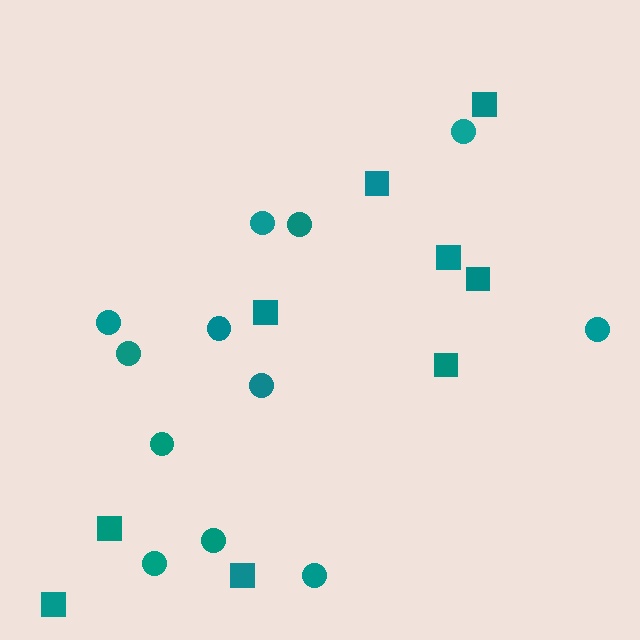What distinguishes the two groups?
There are 2 groups: one group of circles (12) and one group of squares (9).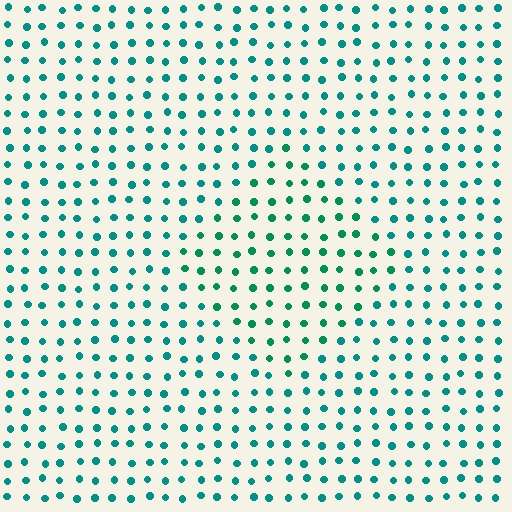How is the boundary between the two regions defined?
The boundary is defined purely by a slight shift in hue (about 22 degrees). Spacing, size, and orientation are identical on both sides.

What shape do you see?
I see a diamond.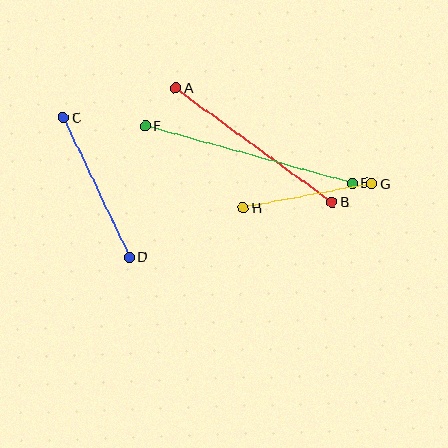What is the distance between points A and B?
The distance is approximately 194 pixels.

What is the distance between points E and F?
The distance is approximately 215 pixels.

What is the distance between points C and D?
The distance is approximately 154 pixels.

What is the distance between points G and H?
The distance is approximately 131 pixels.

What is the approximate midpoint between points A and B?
The midpoint is at approximately (254, 145) pixels.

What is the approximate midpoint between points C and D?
The midpoint is at approximately (96, 187) pixels.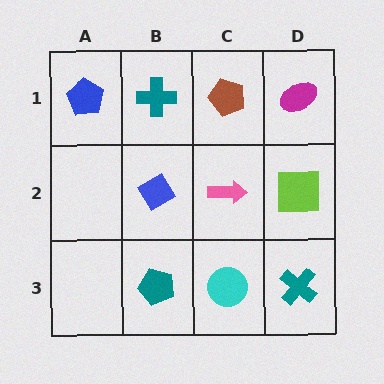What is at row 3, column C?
A cyan circle.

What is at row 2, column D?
A lime square.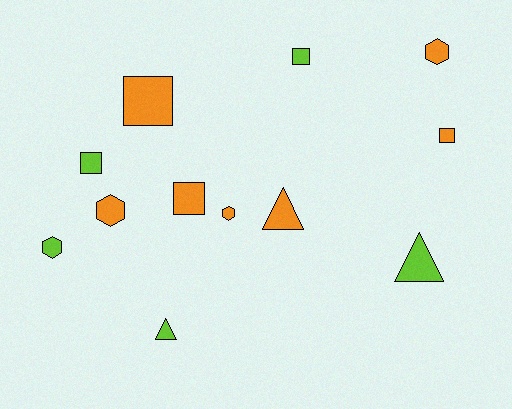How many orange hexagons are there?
There are 3 orange hexagons.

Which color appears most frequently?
Orange, with 7 objects.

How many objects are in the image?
There are 12 objects.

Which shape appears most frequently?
Square, with 5 objects.